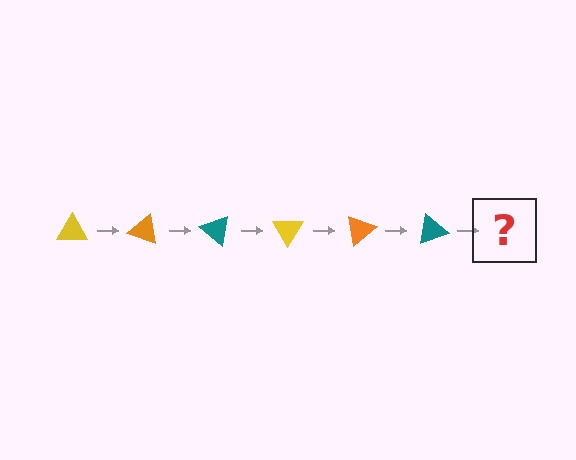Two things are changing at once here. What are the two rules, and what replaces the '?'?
The two rules are that it rotates 20 degrees each step and the color cycles through yellow, orange, and teal. The '?' should be a yellow triangle, rotated 120 degrees from the start.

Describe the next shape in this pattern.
It should be a yellow triangle, rotated 120 degrees from the start.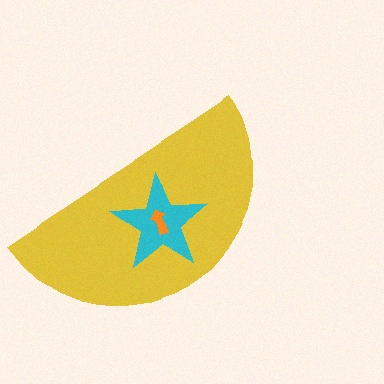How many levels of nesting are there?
3.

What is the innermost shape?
The orange arrow.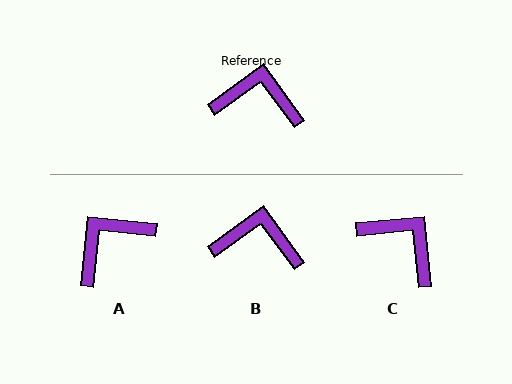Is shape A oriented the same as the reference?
No, it is off by about 48 degrees.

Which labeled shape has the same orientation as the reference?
B.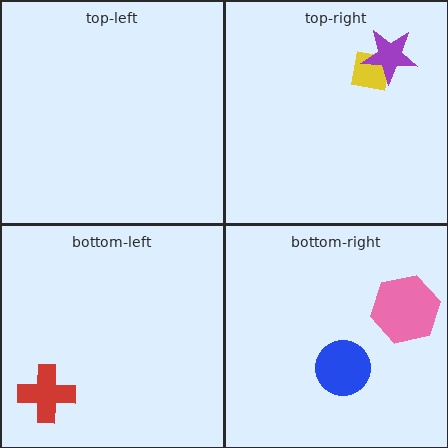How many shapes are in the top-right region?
2.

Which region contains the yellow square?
The top-right region.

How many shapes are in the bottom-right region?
2.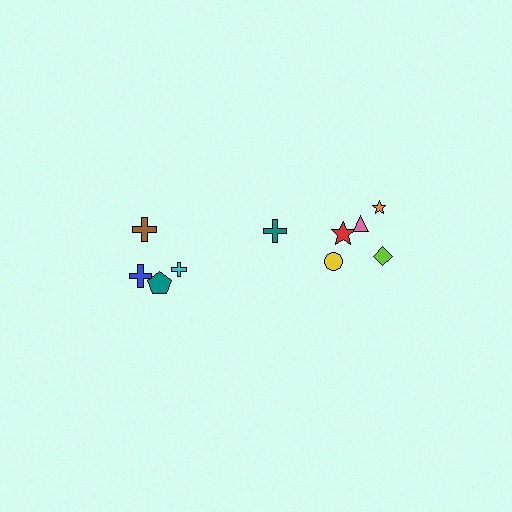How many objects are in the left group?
There are 4 objects.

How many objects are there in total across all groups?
There are 10 objects.